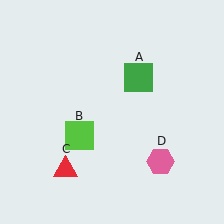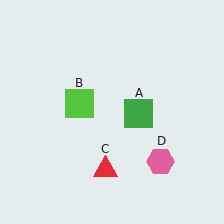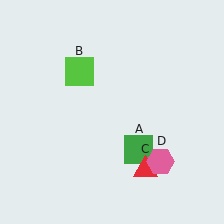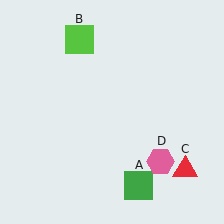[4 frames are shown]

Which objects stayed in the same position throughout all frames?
Pink hexagon (object D) remained stationary.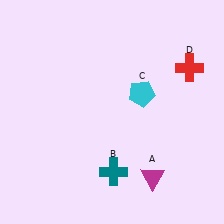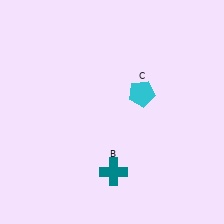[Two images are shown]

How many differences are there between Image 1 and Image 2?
There are 2 differences between the two images.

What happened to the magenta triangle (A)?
The magenta triangle (A) was removed in Image 2. It was in the bottom-right area of Image 1.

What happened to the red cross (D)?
The red cross (D) was removed in Image 2. It was in the top-right area of Image 1.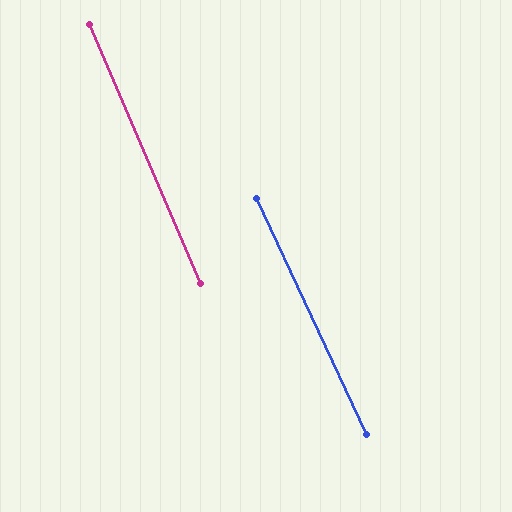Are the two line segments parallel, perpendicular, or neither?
Parallel — their directions differ by only 1.8°.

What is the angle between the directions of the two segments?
Approximately 2 degrees.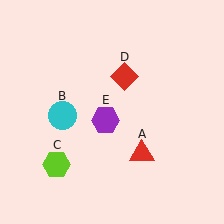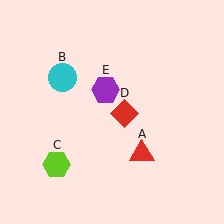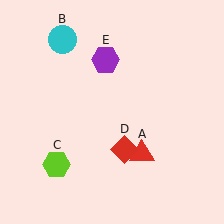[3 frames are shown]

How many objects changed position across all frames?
3 objects changed position: cyan circle (object B), red diamond (object D), purple hexagon (object E).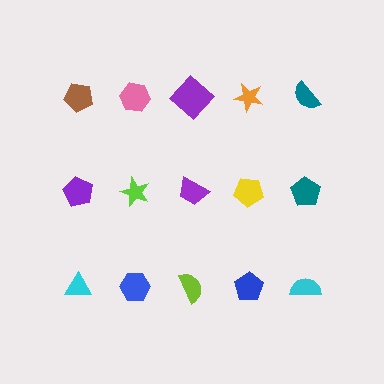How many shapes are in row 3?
5 shapes.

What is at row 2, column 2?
A lime star.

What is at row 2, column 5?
A teal pentagon.